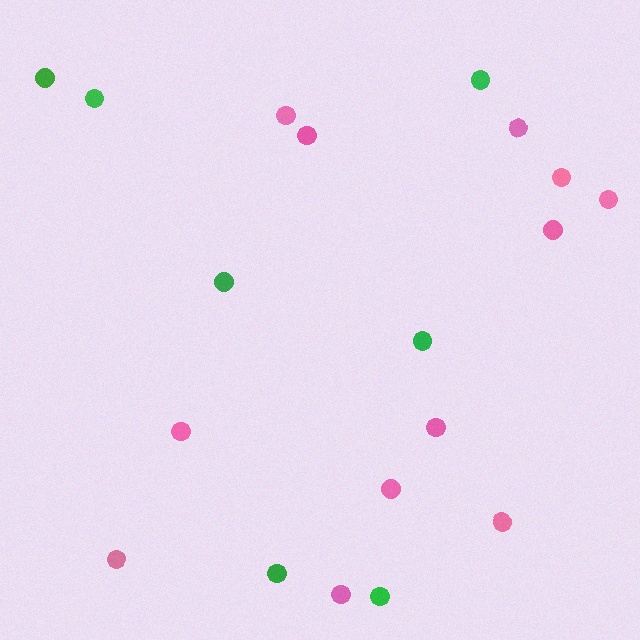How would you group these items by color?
There are 2 groups: one group of green circles (7) and one group of pink circles (12).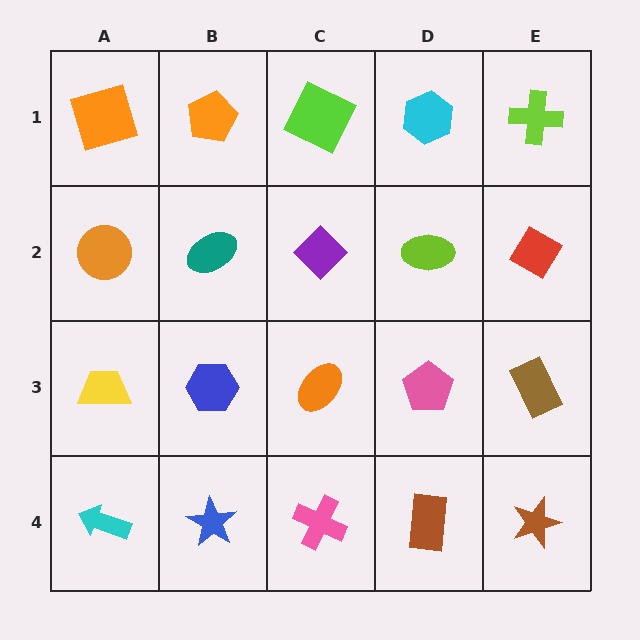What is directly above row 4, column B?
A blue hexagon.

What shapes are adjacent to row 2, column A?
An orange square (row 1, column A), a yellow trapezoid (row 3, column A), a teal ellipse (row 2, column B).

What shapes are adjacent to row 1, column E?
A red diamond (row 2, column E), a cyan hexagon (row 1, column D).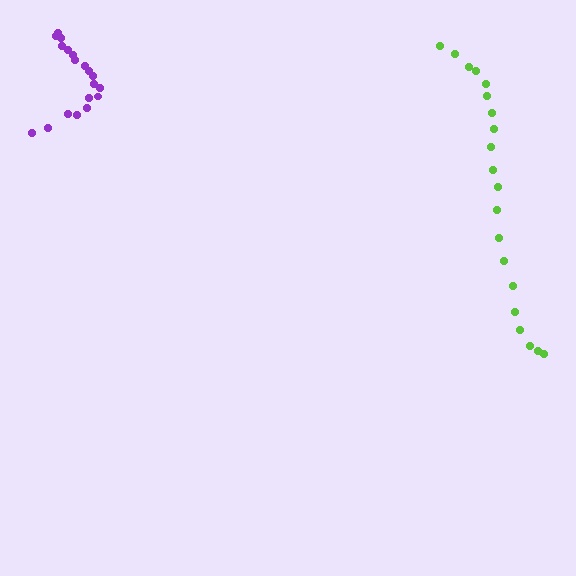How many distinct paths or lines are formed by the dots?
There are 2 distinct paths.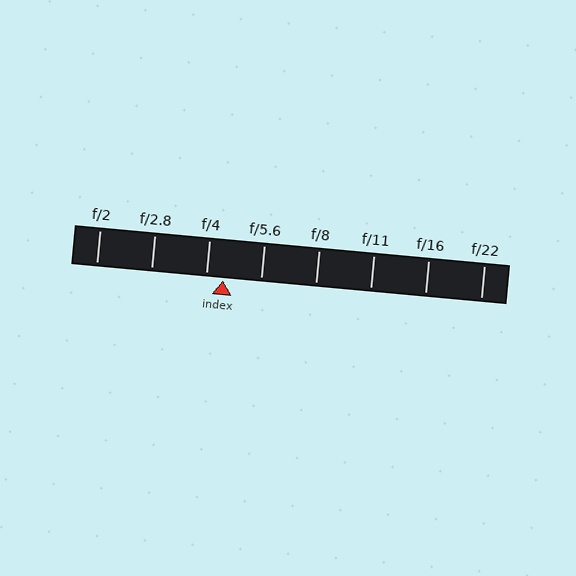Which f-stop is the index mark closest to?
The index mark is closest to f/4.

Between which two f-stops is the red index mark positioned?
The index mark is between f/4 and f/5.6.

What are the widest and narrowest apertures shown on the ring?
The widest aperture shown is f/2 and the narrowest is f/22.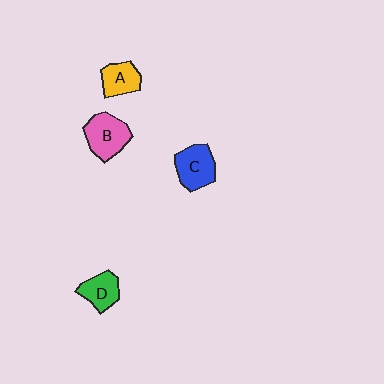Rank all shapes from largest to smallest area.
From largest to smallest: B (pink), C (blue), D (green), A (yellow).